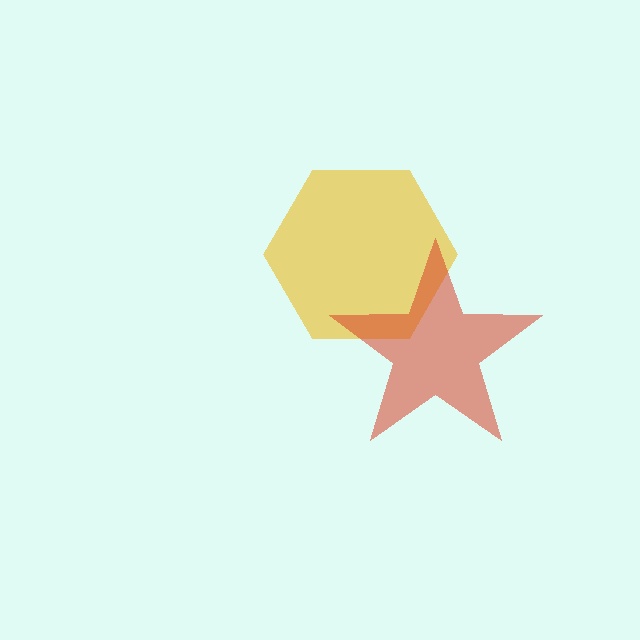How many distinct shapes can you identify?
There are 2 distinct shapes: a yellow hexagon, a red star.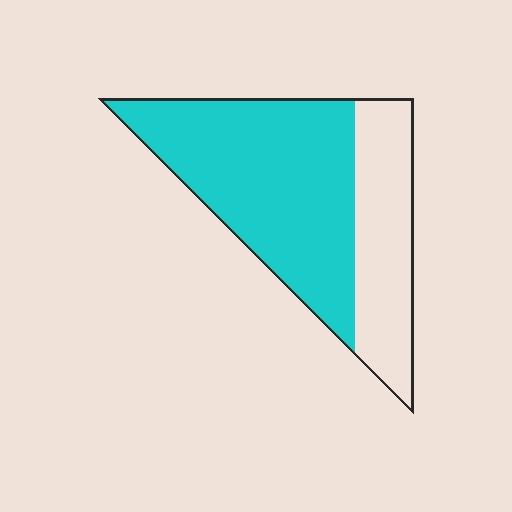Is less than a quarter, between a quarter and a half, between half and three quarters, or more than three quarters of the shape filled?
Between half and three quarters.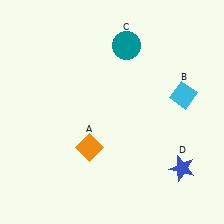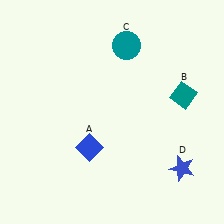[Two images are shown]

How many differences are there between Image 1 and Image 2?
There are 2 differences between the two images.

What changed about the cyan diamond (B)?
In Image 1, B is cyan. In Image 2, it changed to teal.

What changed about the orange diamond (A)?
In Image 1, A is orange. In Image 2, it changed to blue.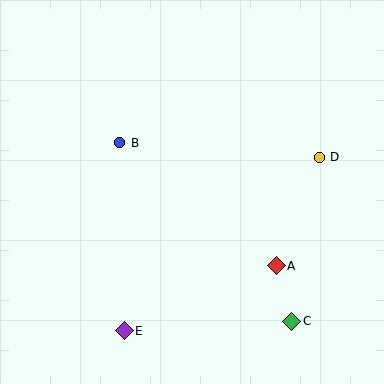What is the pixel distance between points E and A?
The distance between E and A is 165 pixels.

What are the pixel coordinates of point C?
Point C is at (292, 321).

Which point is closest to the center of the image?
Point B at (120, 143) is closest to the center.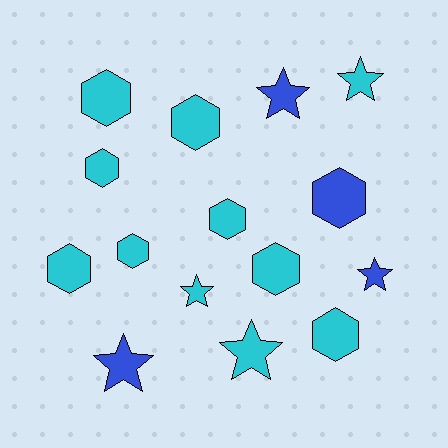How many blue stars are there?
There are 3 blue stars.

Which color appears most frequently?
Cyan, with 11 objects.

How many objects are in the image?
There are 15 objects.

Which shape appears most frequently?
Hexagon, with 9 objects.